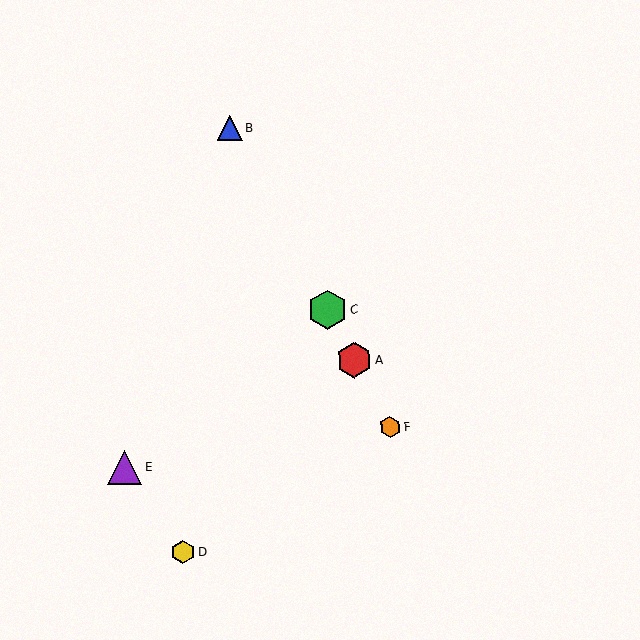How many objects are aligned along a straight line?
4 objects (A, B, C, F) are aligned along a straight line.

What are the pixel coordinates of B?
Object B is at (230, 128).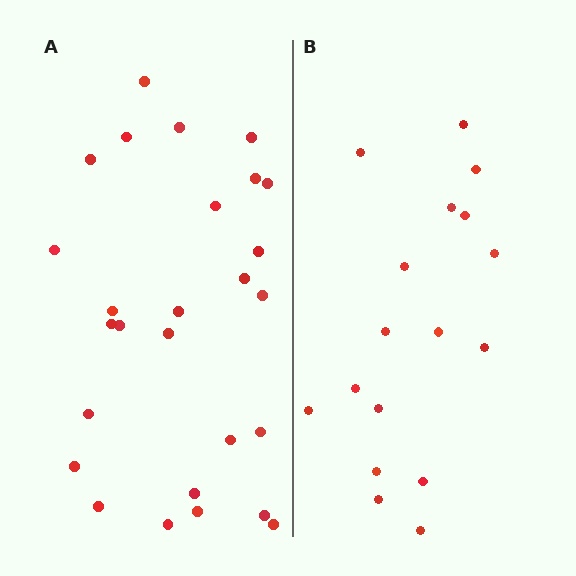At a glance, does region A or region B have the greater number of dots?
Region A (the left region) has more dots.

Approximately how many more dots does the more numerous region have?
Region A has roughly 10 or so more dots than region B.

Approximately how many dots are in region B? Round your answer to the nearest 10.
About 20 dots. (The exact count is 17, which rounds to 20.)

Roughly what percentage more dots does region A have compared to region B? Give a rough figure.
About 60% more.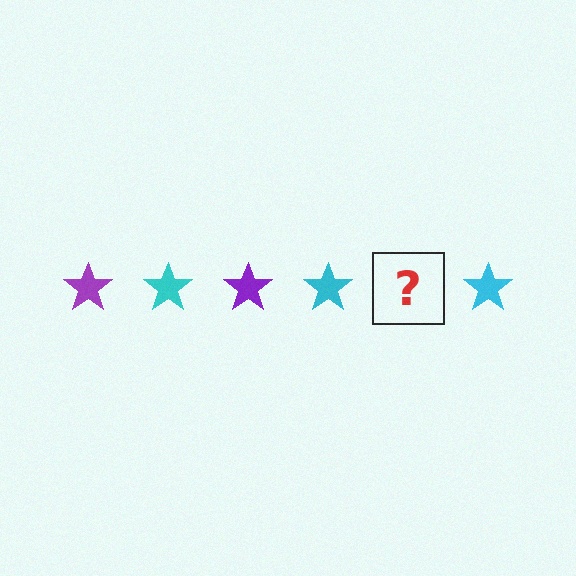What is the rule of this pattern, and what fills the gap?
The rule is that the pattern cycles through purple, cyan stars. The gap should be filled with a purple star.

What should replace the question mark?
The question mark should be replaced with a purple star.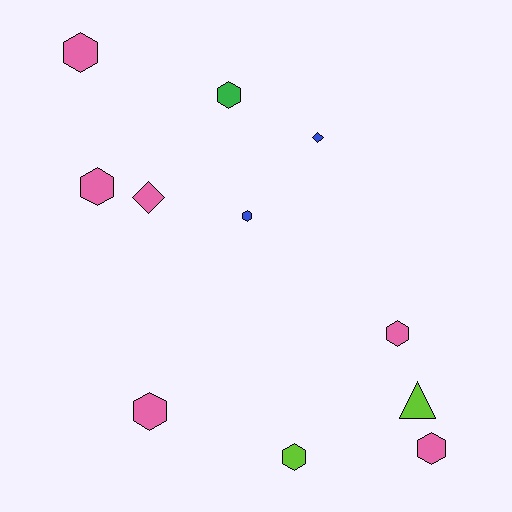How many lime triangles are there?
There is 1 lime triangle.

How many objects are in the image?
There are 11 objects.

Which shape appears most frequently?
Hexagon, with 8 objects.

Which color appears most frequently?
Pink, with 6 objects.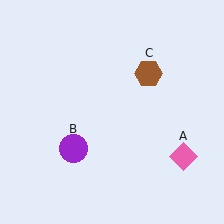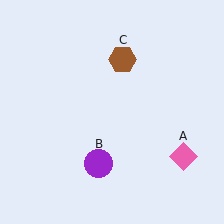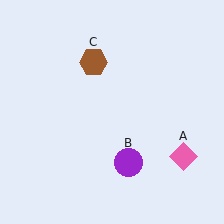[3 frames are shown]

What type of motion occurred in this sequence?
The purple circle (object B), brown hexagon (object C) rotated counterclockwise around the center of the scene.